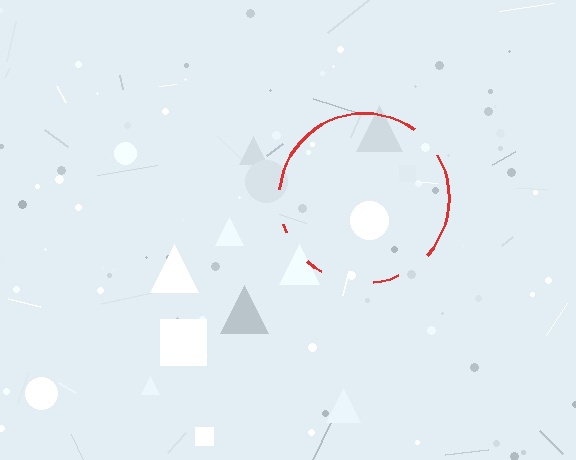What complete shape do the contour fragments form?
The contour fragments form a circle.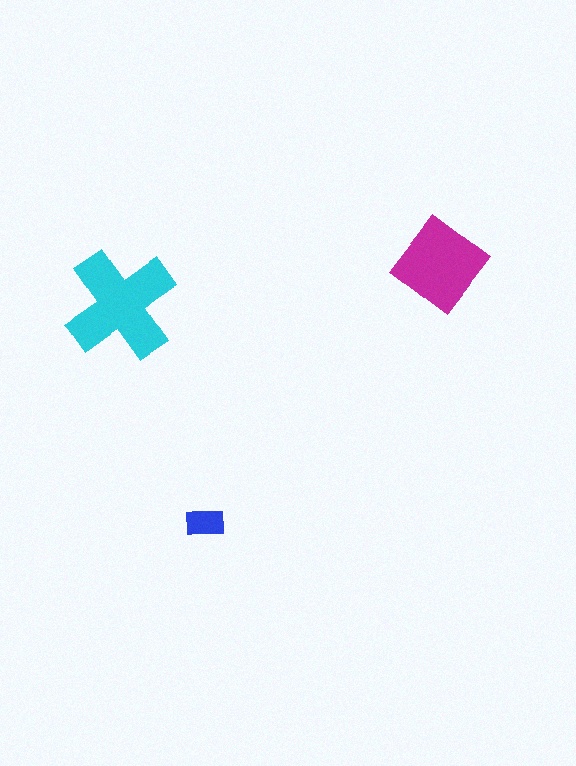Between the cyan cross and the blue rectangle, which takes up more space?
The cyan cross.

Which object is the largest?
The cyan cross.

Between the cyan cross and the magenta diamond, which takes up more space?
The cyan cross.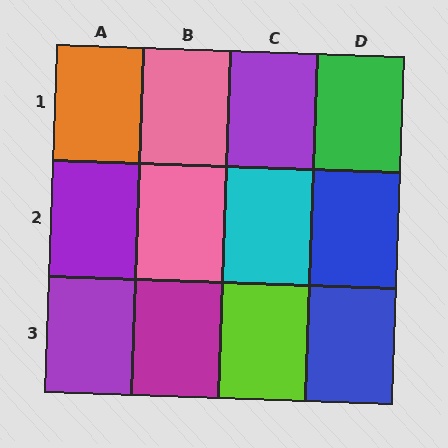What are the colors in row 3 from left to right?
Purple, magenta, lime, blue.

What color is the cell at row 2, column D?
Blue.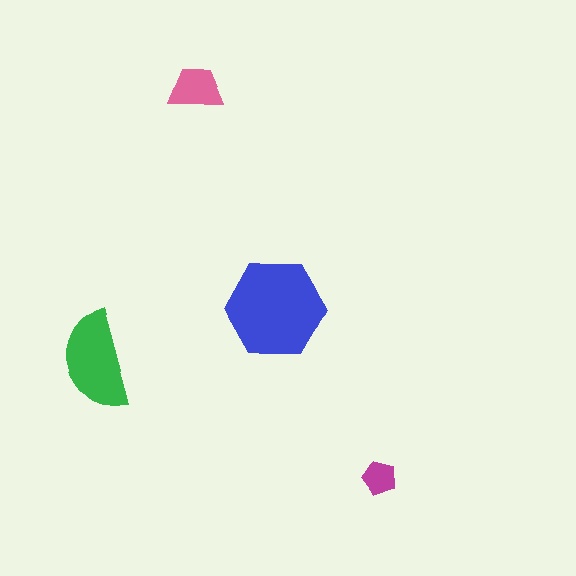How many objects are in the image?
There are 4 objects in the image.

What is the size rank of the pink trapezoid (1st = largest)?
3rd.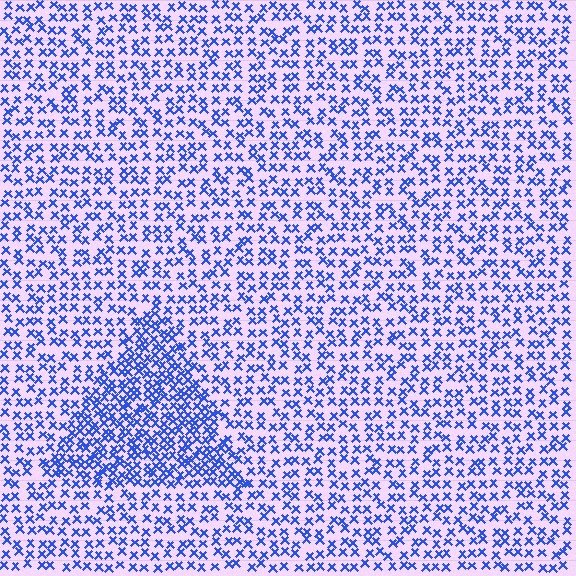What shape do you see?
I see a triangle.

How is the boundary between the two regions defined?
The boundary is defined by a change in element density (approximately 1.9x ratio). All elements are the same color, size, and shape.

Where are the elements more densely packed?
The elements are more densely packed inside the triangle boundary.